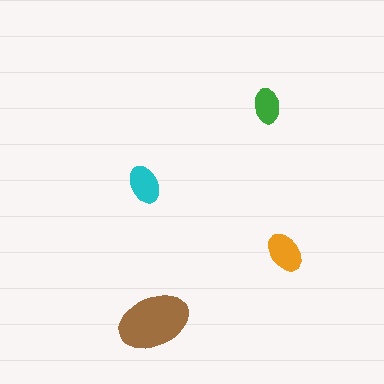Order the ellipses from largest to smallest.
the brown one, the orange one, the cyan one, the green one.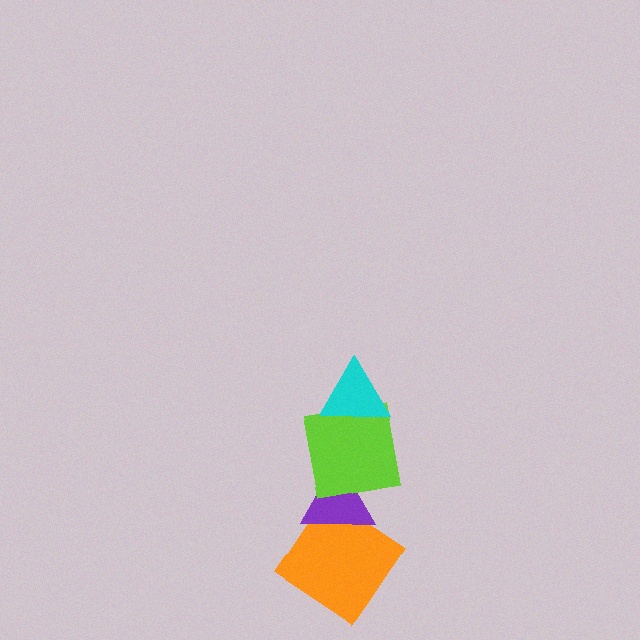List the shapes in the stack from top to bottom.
From top to bottom: the cyan triangle, the lime square, the purple triangle, the orange diamond.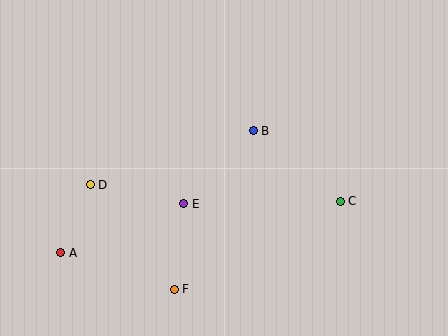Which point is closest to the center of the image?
Point B at (253, 131) is closest to the center.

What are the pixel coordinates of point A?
Point A is at (61, 253).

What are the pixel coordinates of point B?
Point B is at (253, 131).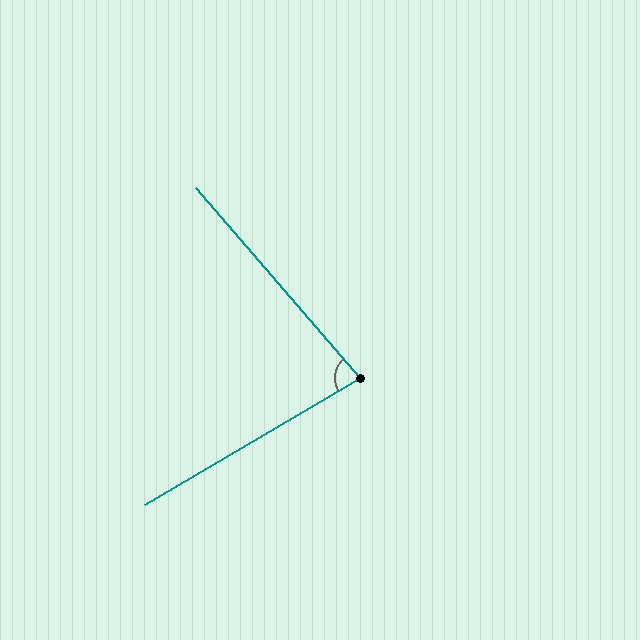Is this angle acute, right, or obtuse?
It is acute.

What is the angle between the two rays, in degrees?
Approximately 80 degrees.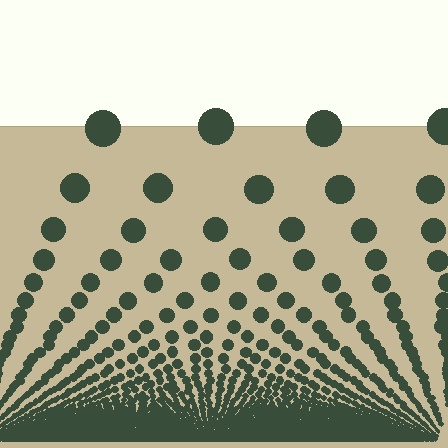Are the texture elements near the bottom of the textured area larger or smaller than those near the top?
Smaller. The gradient is inverted — elements near the bottom are smaller and denser.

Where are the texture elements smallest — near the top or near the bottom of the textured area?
Near the bottom.